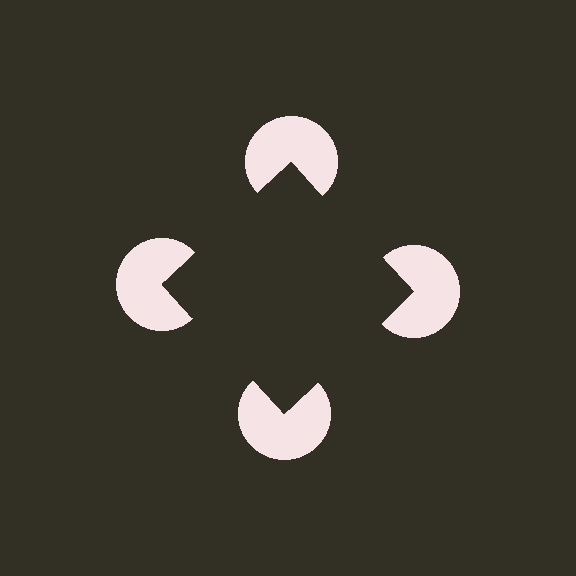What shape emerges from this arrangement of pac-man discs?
An illusory square — its edges are inferred from the aligned wedge cuts in the pac-man discs, not physically drawn.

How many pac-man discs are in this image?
There are 4 — one at each vertex of the illusory square.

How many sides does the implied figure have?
4 sides.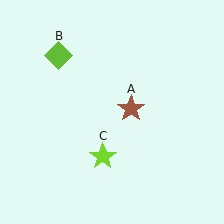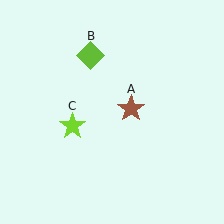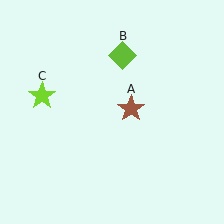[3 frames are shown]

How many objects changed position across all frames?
2 objects changed position: lime diamond (object B), lime star (object C).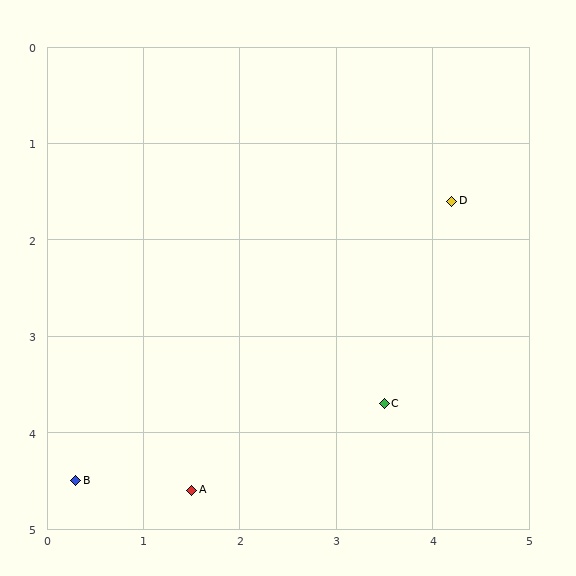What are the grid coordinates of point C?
Point C is at approximately (3.5, 3.7).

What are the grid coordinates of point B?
Point B is at approximately (0.3, 4.5).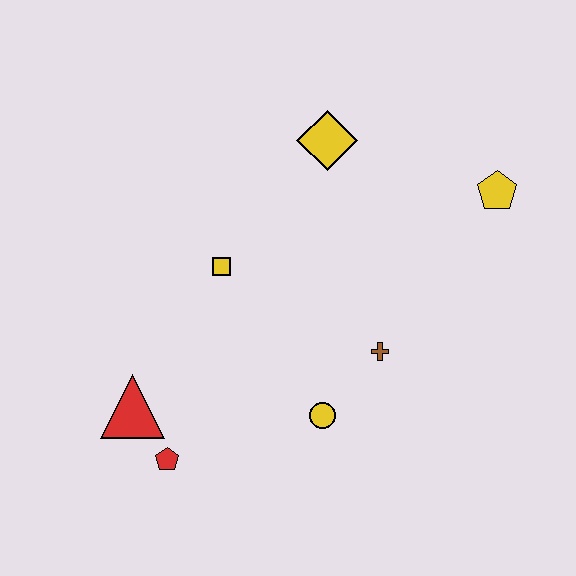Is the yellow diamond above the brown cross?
Yes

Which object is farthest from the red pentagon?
The yellow pentagon is farthest from the red pentagon.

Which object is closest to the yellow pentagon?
The yellow diamond is closest to the yellow pentagon.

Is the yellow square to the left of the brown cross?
Yes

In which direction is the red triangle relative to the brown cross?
The red triangle is to the left of the brown cross.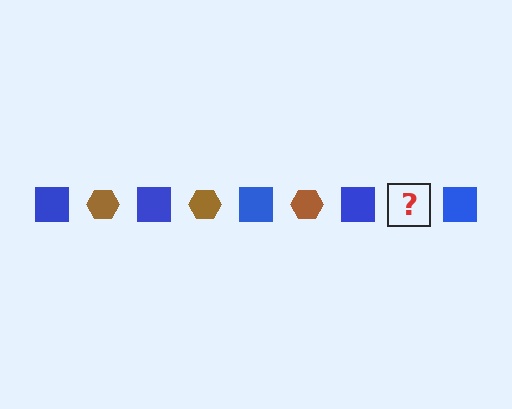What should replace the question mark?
The question mark should be replaced with a brown hexagon.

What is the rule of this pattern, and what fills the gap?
The rule is that the pattern alternates between blue square and brown hexagon. The gap should be filled with a brown hexagon.